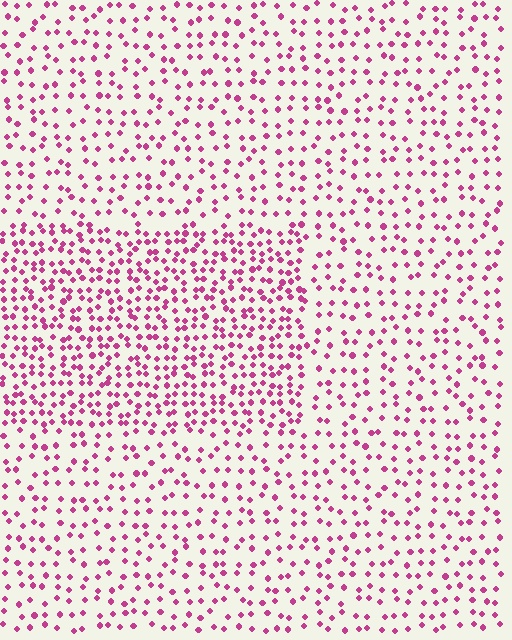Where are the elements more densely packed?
The elements are more densely packed inside the rectangle boundary.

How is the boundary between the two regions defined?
The boundary is defined by a change in element density (approximately 1.9x ratio). All elements are the same color, size, and shape.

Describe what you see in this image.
The image contains small magenta elements arranged at two different densities. A rectangle-shaped region is visible where the elements are more densely packed than the surrounding area.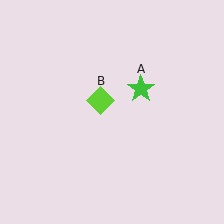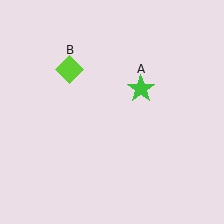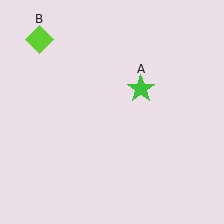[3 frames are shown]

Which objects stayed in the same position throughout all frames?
Green star (object A) remained stationary.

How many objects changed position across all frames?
1 object changed position: lime diamond (object B).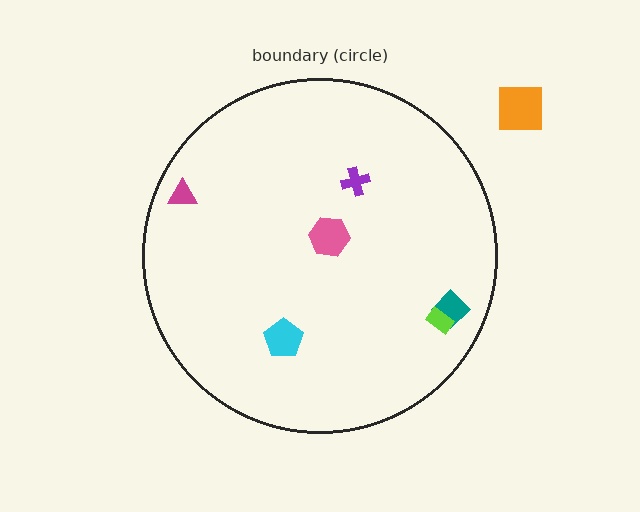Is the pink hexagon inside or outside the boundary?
Inside.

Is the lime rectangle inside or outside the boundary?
Inside.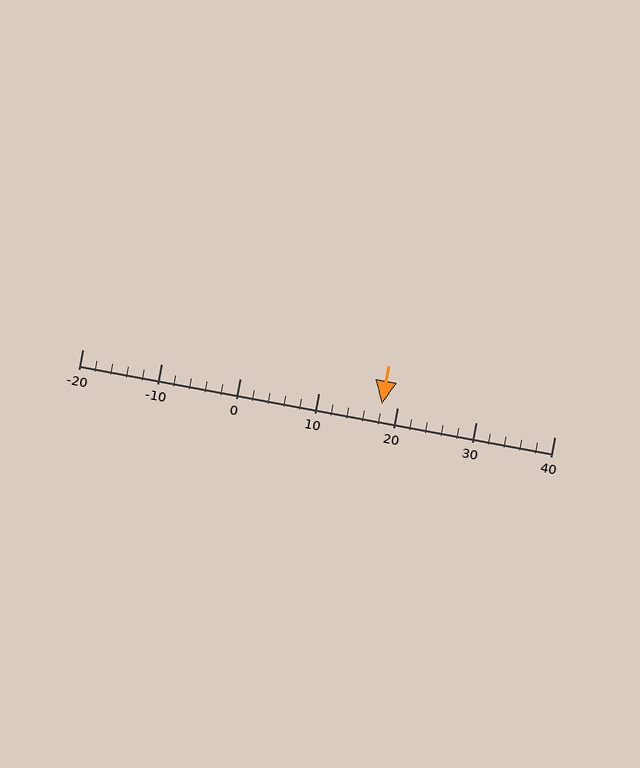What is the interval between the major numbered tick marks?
The major tick marks are spaced 10 units apart.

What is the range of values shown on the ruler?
The ruler shows values from -20 to 40.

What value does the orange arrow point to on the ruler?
The orange arrow points to approximately 18.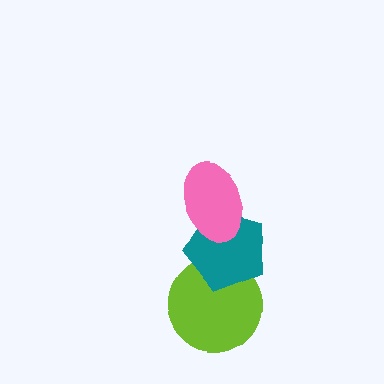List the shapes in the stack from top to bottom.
From top to bottom: the pink ellipse, the teal pentagon, the lime circle.